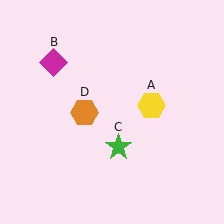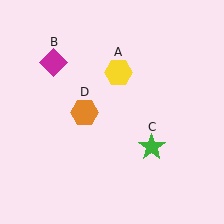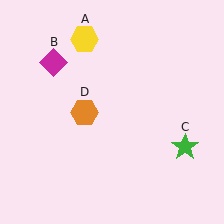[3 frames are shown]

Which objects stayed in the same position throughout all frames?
Magenta diamond (object B) and orange hexagon (object D) remained stationary.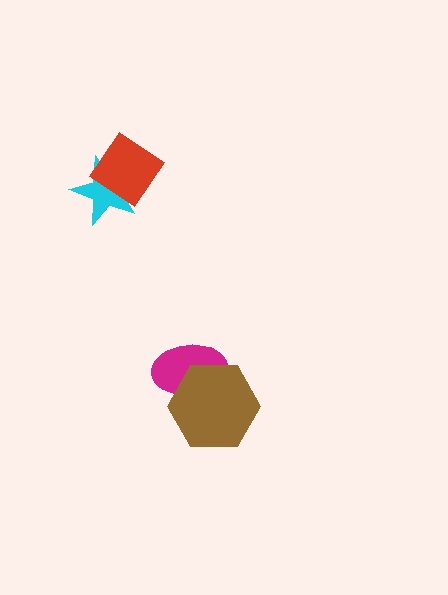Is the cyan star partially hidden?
Yes, it is partially covered by another shape.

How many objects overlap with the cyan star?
1 object overlaps with the cyan star.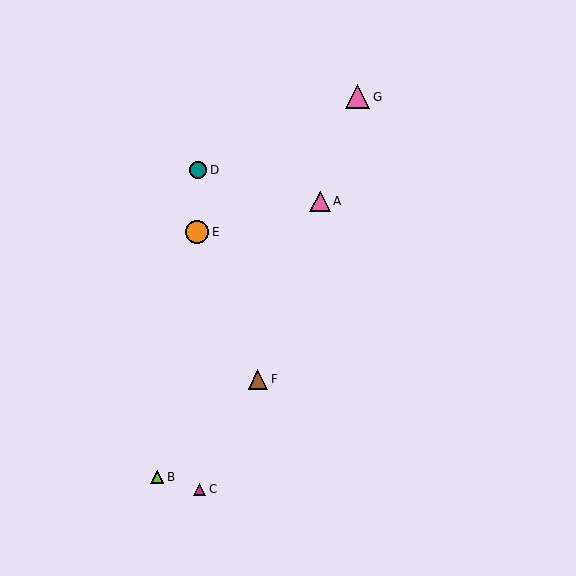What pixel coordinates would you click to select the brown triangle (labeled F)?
Click at (258, 379) to select the brown triangle F.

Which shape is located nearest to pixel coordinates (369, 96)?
The pink triangle (labeled G) at (358, 97) is nearest to that location.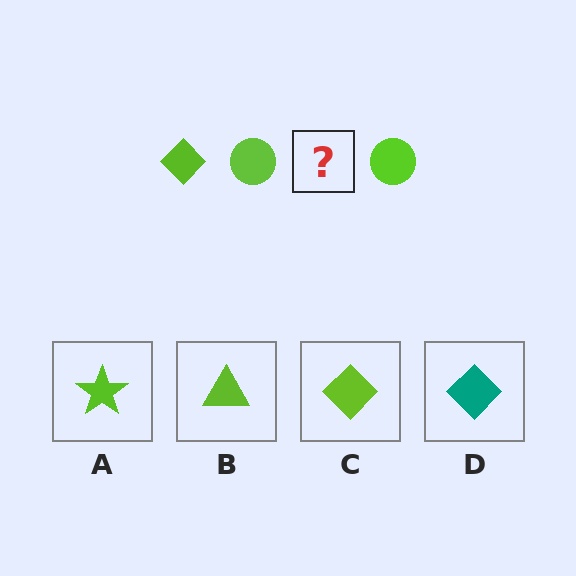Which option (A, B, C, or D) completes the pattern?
C.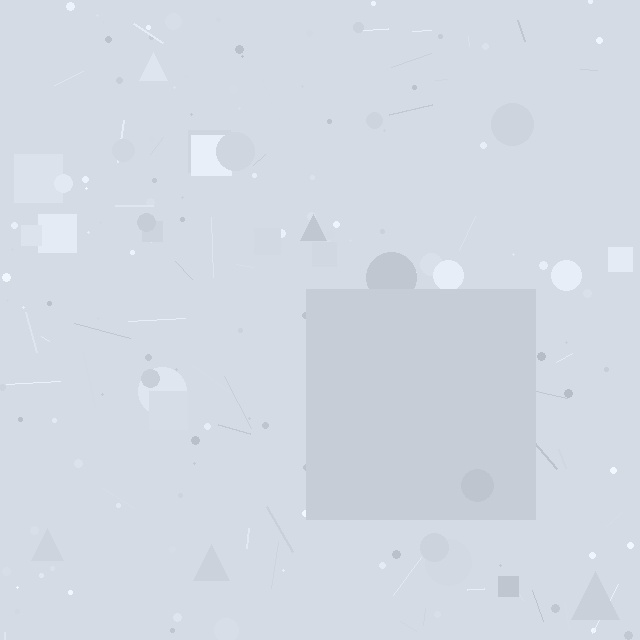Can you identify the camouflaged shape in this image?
The camouflaged shape is a square.